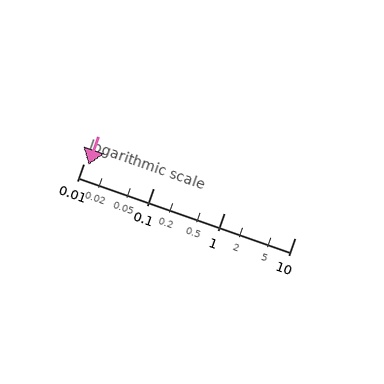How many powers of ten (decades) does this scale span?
The scale spans 3 decades, from 0.01 to 10.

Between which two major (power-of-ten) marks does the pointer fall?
The pointer is between 0.01 and 0.1.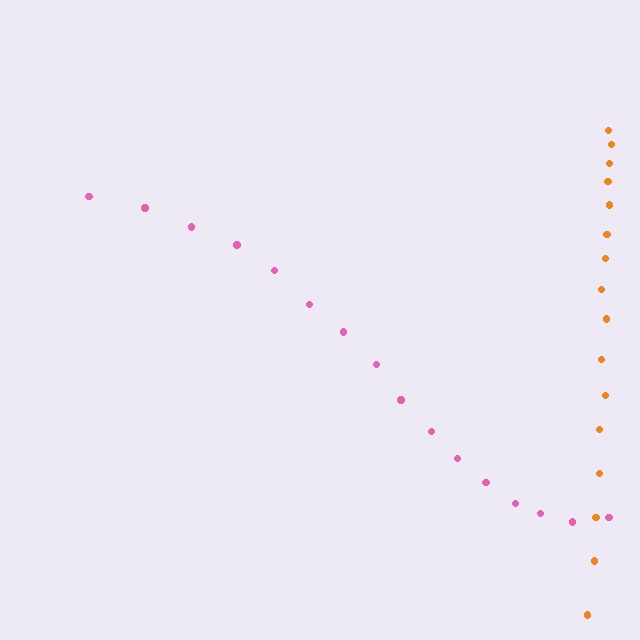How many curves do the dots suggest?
There are 2 distinct paths.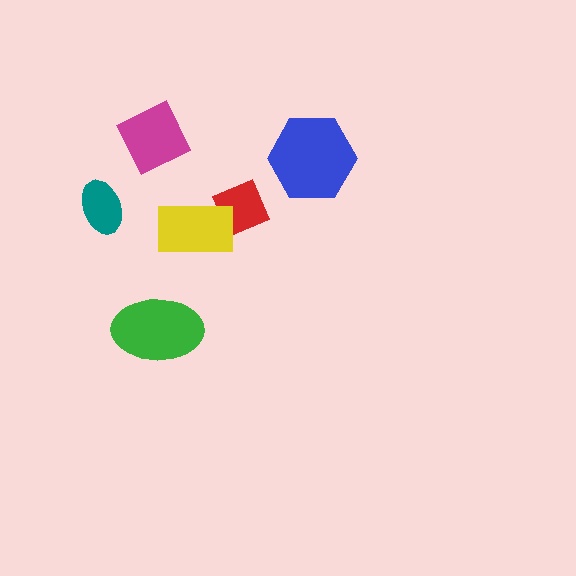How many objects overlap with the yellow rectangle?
1 object overlaps with the yellow rectangle.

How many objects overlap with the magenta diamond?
0 objects overlap with the magenta diamond.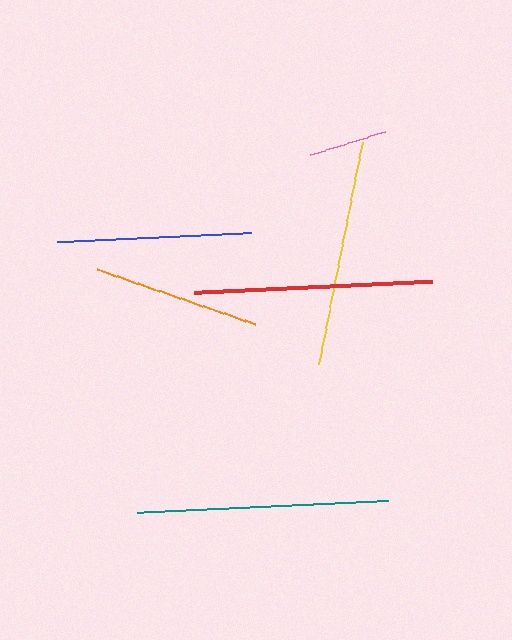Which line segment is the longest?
The teal line is the longest at approximately 251 pixels.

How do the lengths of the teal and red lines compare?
The teal and red lines are approximately the same length.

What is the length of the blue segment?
The blue segment is approximately 194 pixels long.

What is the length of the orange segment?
The orange segment is approximately 167 pixels long.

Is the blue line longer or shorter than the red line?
The red line is longer than the blue line.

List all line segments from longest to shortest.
From longest to shortest: teal, red, yellow, blue, orange, pink.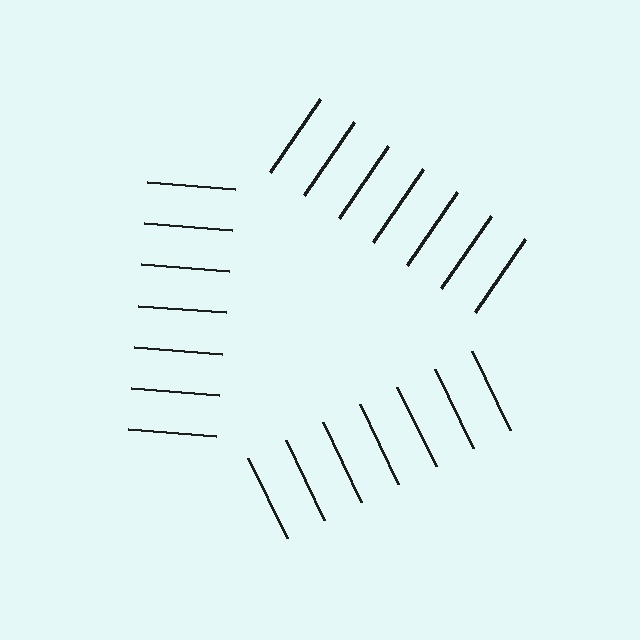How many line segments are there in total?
21 — 7 along each of the 3 edges.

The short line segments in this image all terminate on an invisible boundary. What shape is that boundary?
An illusory triangle — the line segments terminate on its edges but no continuous stroke is drawn.